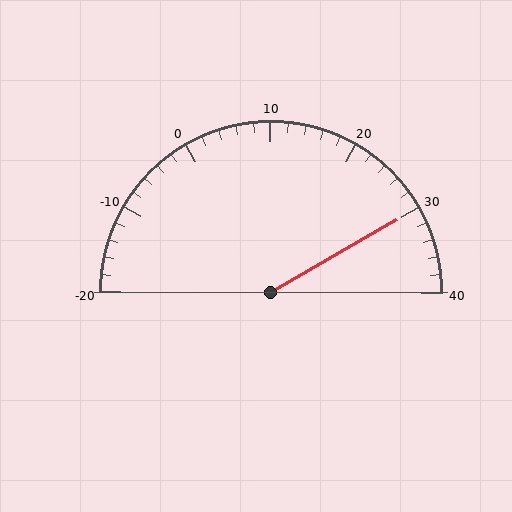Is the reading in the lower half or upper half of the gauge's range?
The reading is in the upper half of the range (-20 to 40).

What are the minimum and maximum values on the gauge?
The gauge ranges from -20 to 40.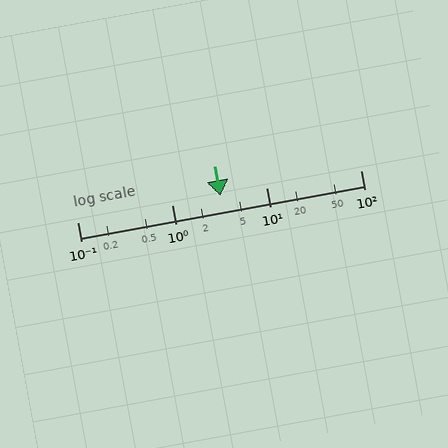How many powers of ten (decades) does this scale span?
The scale spans 3 decades, from 0.1 to 100.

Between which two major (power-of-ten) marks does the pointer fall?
The pointer is between 1 and 10.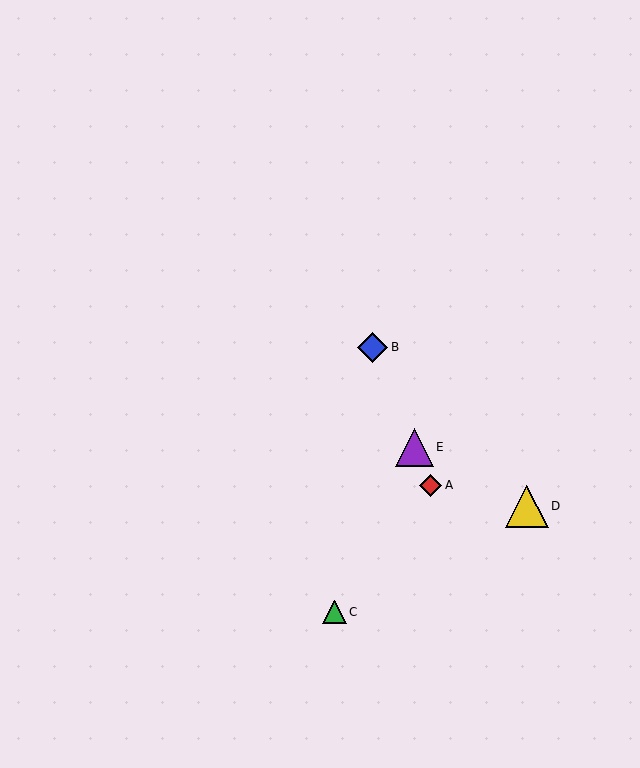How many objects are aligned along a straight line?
3 objects (A, B, E) are aligned along a straight line.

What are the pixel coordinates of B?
Object B is at (373, 347).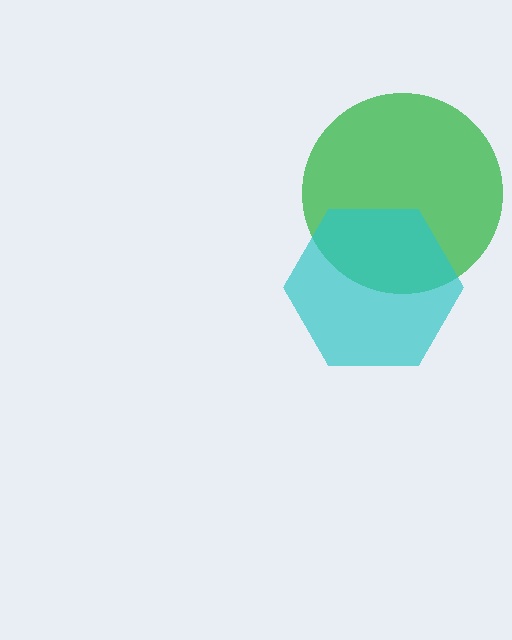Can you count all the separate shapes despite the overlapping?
Yes, there are 2 separate shapes.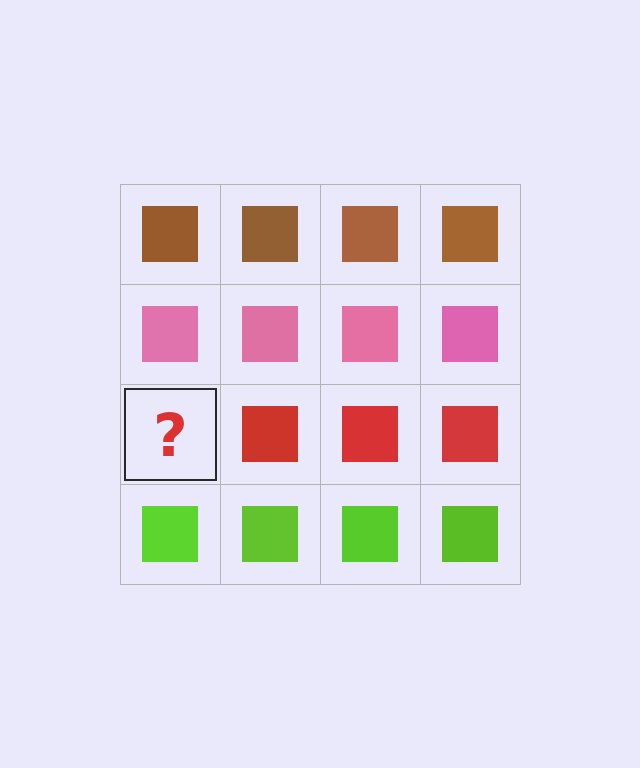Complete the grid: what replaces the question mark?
The question mark should be replaced with a red square.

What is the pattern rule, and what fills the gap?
The rule is that each row has a consistent color. The gap should be filled with a red square.